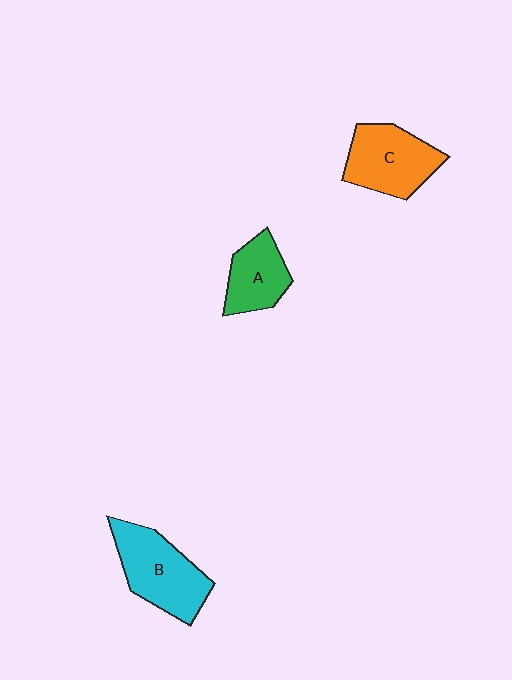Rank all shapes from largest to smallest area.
From largest to smallest: B (cyan), C (orange), A (green).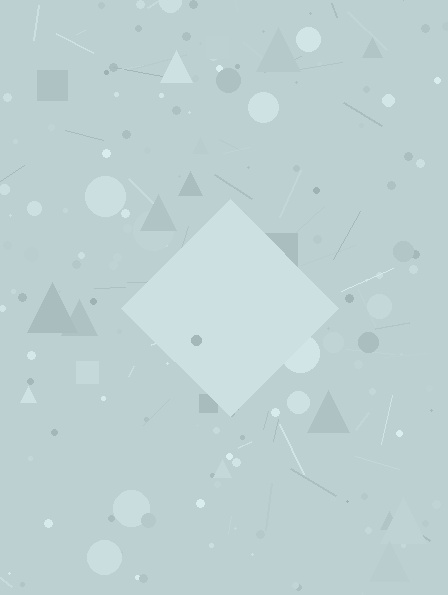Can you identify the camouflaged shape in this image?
The camouflaged shape is a diamond.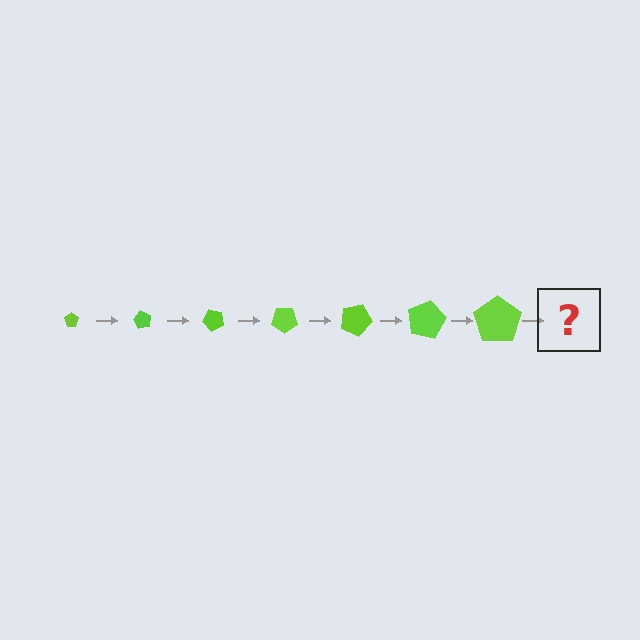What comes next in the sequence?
The next element should be a pentagon, larger than the previous one and rotated 420 degrees from the start.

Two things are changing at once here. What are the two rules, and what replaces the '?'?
The two rules are that the pentagon grows larger each step and it rotates 60 degrees each step. The '?' should be a pentagon, larger than the previous one and rotated 420 degrees from the start.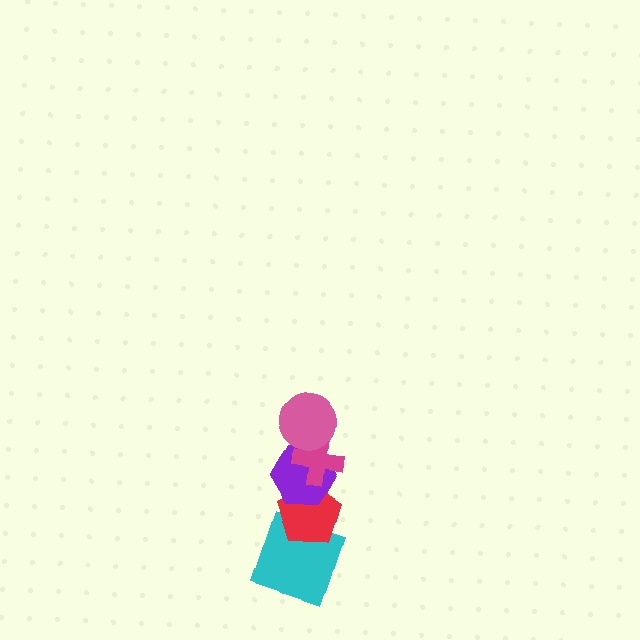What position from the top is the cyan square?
The cyan square is 5th from the top.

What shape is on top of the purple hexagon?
The magenta cross is on top of the purple hexagon.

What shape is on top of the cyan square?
The red pentagon is on top of the cyan square.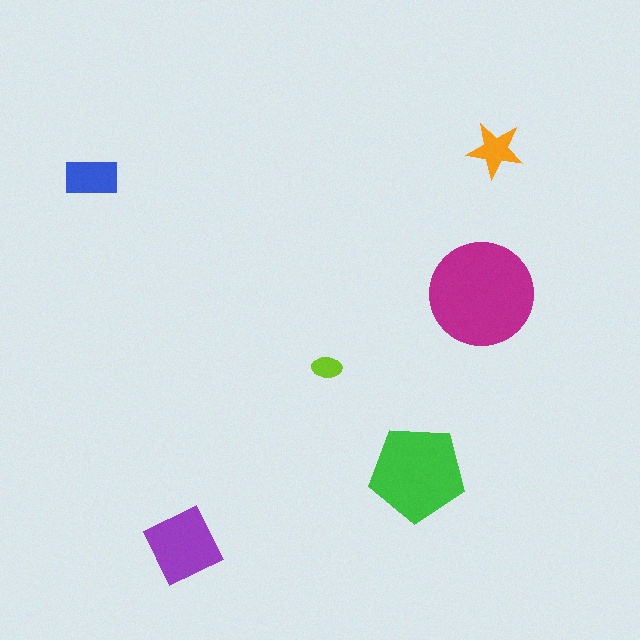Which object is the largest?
The magenta circle.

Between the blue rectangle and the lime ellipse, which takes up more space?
The blue rectangle.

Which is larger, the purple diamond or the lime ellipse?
The purple diamond.